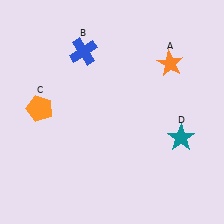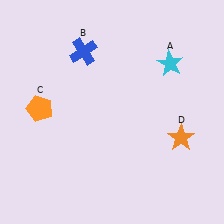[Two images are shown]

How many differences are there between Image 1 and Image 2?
There are 2 differences between the two images.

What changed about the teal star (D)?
In Image 1, D is teal. In Image 2, it changed to orange.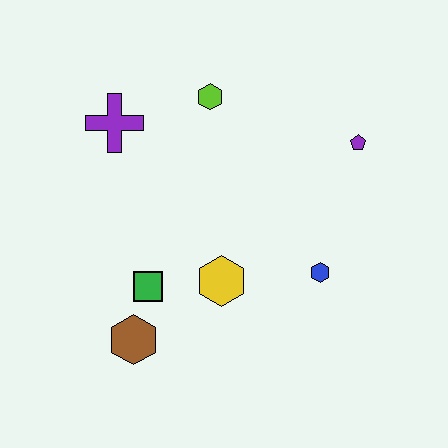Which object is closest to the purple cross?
The lime hexagon is closest to the purple cross.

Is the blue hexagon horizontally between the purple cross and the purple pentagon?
Yes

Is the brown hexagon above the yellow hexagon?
No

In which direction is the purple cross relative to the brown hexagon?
The purple cross is above the brown hexagon.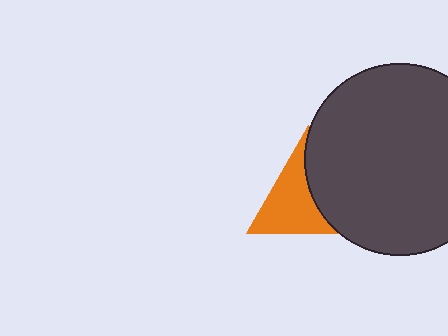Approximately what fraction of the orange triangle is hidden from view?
Roughly 45% of the orange triangle is hidden behind the dark gray circle.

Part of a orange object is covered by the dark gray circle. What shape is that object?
It is a triangle.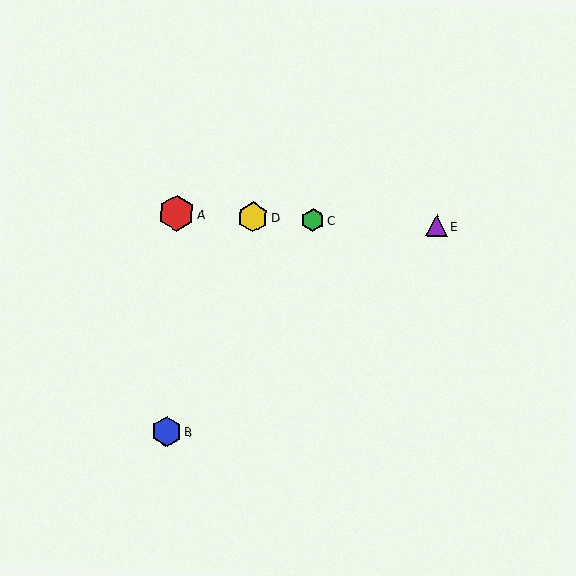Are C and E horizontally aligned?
Yes, both are at y≈220.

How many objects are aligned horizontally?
4 objects (A, C, D, E) are aligned horizontally.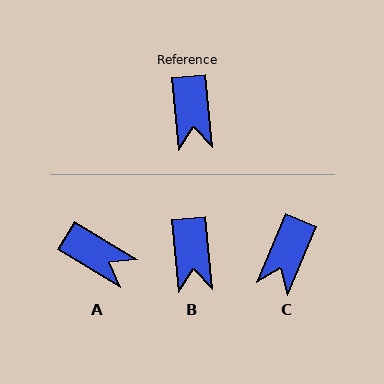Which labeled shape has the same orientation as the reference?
B.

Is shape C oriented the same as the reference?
No, it is off by about 28 degrees.